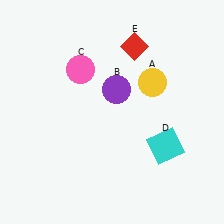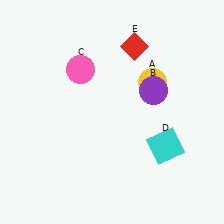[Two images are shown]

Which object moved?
The purple circle (B) moved right.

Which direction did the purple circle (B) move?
The purple circle (B) moved right.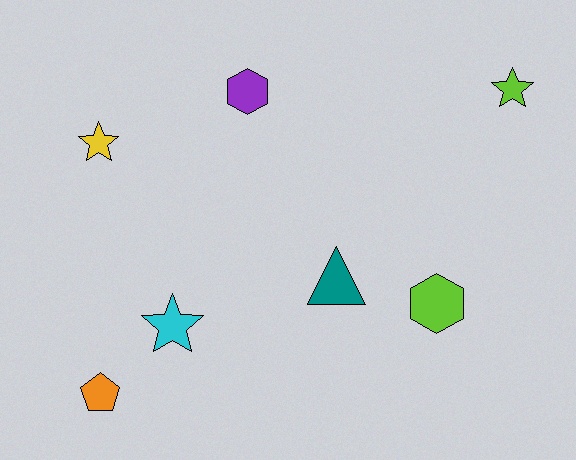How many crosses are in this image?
There are no crosses.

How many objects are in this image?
There are 7 objects.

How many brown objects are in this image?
There are no brown objects.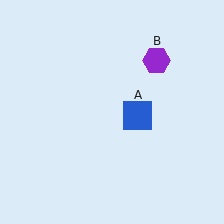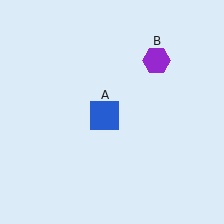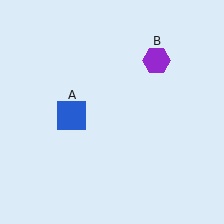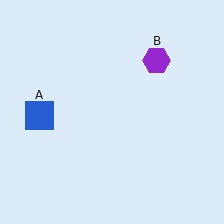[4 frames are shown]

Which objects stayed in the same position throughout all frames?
Purple hexagon (object B) remained stationary.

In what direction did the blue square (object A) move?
The blue square (object A) moved left.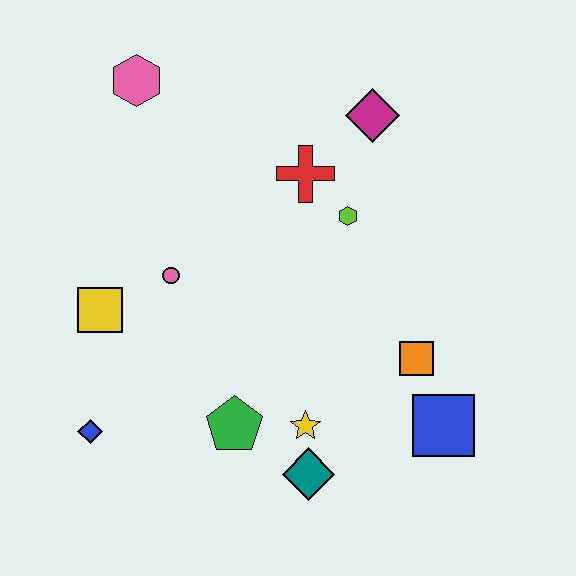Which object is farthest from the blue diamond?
The magenta diamond is farthest from the blue diamond.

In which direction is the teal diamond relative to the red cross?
The teal diamond is below the red cross.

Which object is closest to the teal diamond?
The yellow star is closest to the teal diamond.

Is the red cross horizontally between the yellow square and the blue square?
Yes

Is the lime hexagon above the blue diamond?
Yes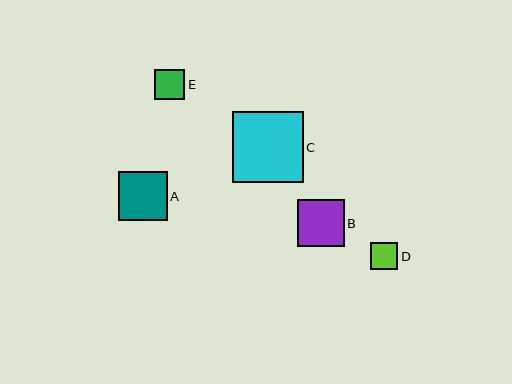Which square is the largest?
Square C is the largest with a size of approximately 70 pixels.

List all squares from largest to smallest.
From largest to smallest: C, A, B, E, D.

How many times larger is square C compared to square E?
Square C is approximately 2.3 times the size of square E.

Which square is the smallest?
Square D is the smallest with a size of approximately 27 pixels.